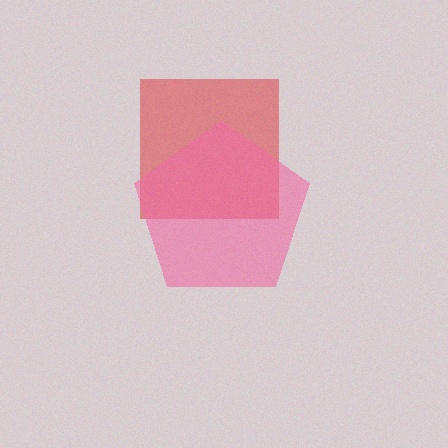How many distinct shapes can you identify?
There are 2 distinct shapes: a red square, a pink pentagon.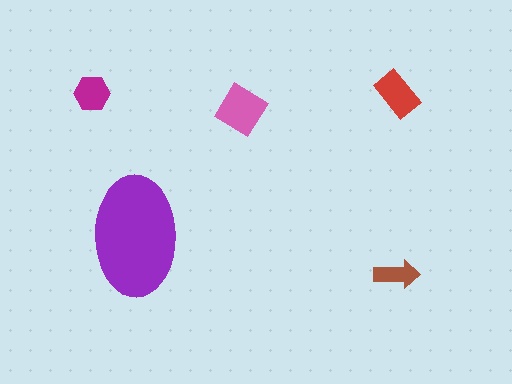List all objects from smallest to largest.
The brown arrow, the magenta hexagon, the red rectangle, the pink diamond, the purple ellipse.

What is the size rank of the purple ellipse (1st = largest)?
1st.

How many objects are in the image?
There are 5 objects in the image.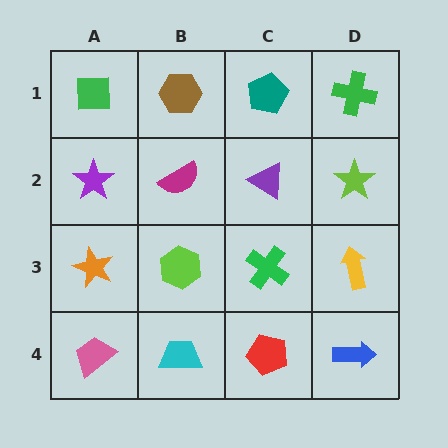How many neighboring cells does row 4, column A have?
2.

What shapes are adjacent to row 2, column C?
A teal pentagon (row 1, column C), a green cross (row 3, column C), a magenta semicircle (row 2, column B), a lime star (row 2, column D).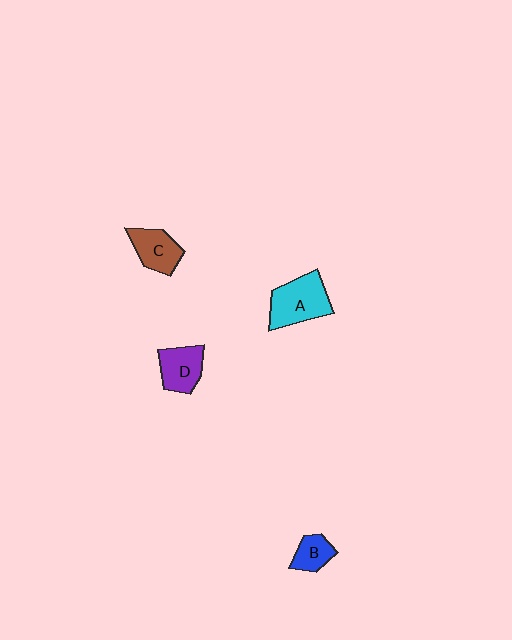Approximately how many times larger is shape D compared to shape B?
Approximately 1.5 times.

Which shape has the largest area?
Shape A (cyan).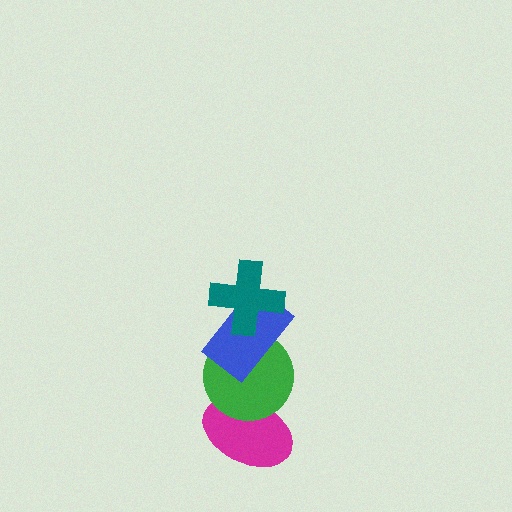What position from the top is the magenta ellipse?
The magenta ellipse is 4th from the top.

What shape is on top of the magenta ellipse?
The green circle is on top of the magenta ellipse.